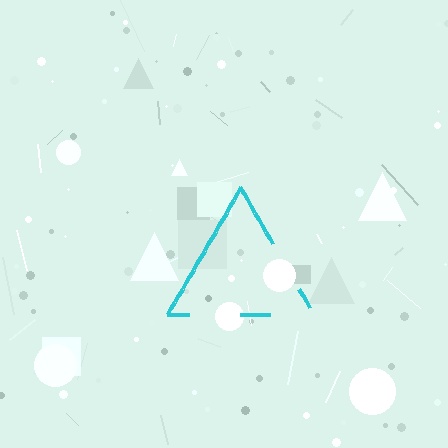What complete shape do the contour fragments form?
The contour fragments form a triangle.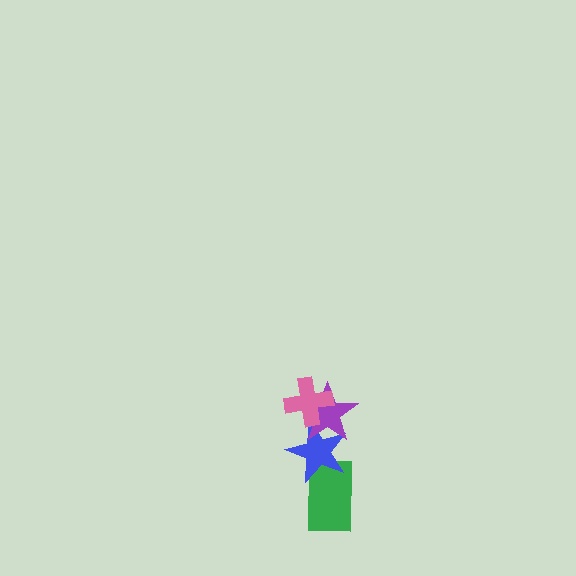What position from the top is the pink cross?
The pink cross is 1st from the top.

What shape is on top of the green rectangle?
The blue star is on top of the green rectangle.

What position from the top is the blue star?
The blue star is 3rd from the top.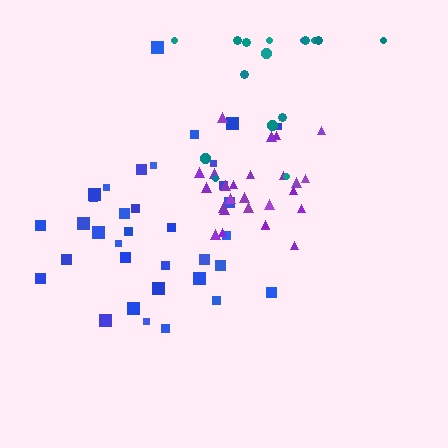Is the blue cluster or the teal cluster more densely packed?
Blue.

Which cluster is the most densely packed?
Purple.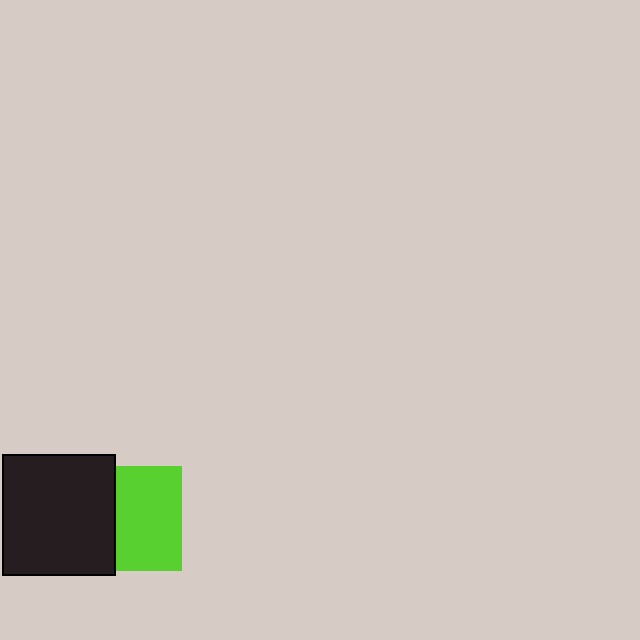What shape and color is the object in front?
The object in front is a black rectangle.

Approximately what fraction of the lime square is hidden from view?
Roughly 37% of the lime square is hidden behind the black rectangle.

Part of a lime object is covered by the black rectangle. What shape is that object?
It is a square.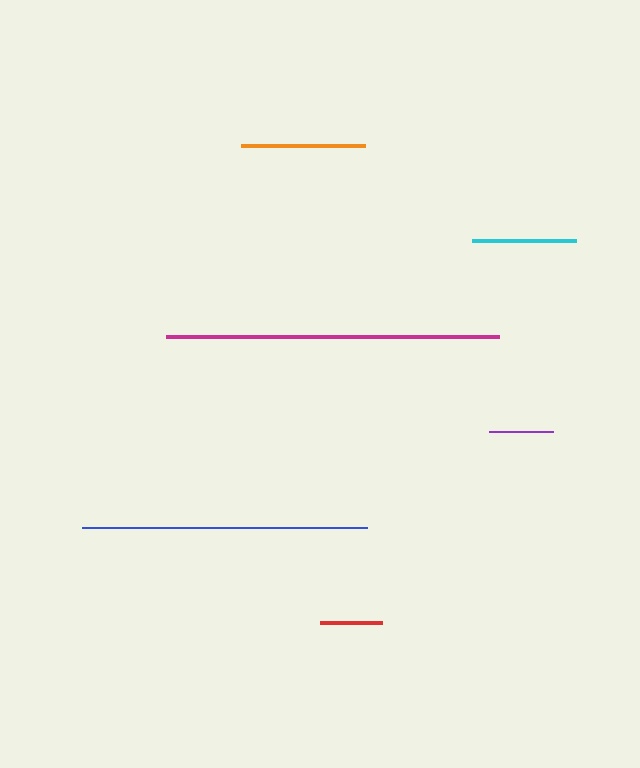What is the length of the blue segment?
The blue segment is approximately 284 pixels long.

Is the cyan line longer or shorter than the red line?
The cyan line is longer than the red line.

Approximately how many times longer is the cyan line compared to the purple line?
The cyan line is approximately 1.6 times the length of the purple line.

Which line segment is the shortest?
The red line is the shortest at approximately 62 pixels.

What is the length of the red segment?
The red segment is approximately 62 pixels long.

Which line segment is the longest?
The magenta line is the longest at approximately 333 pixels.